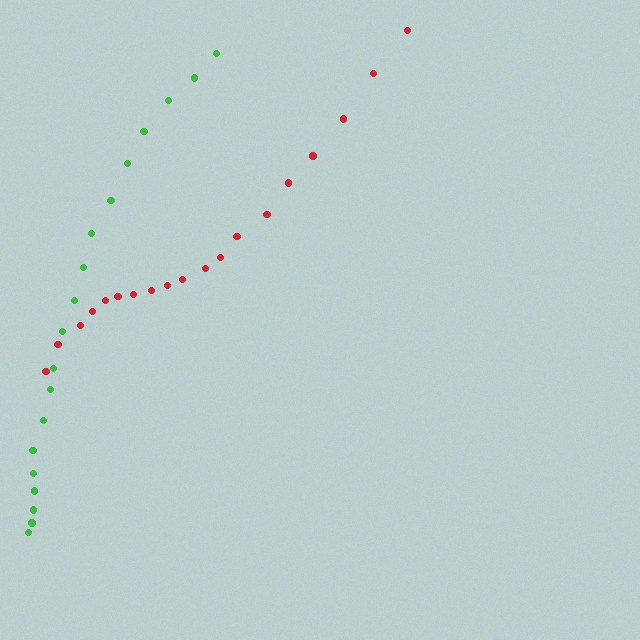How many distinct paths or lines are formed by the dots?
There are 2 distinct paths.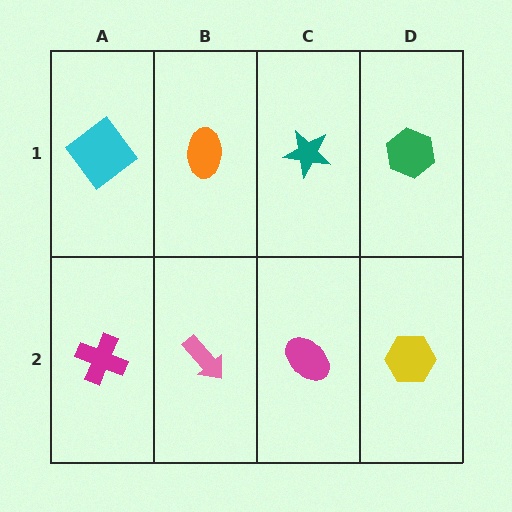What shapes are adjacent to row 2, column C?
A teal star (row 1, column C), a pink arrow (row 2, column B), a yellow hexagon (row 2, column D).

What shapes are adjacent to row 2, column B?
An orange ellipse (row 1, column B), a magenta cross (row 2, column A), a magenta ellipse (row 2, column C).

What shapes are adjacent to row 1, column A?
A magenta cross (row 2, column A), an orange ellipse (row 1, column B).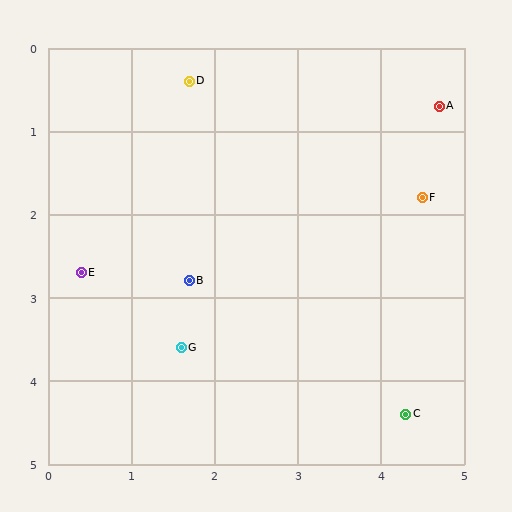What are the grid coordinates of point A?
Point A is at approximately (4.7, 0.7).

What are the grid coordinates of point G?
Point G is at approximately (1.6, 3.6).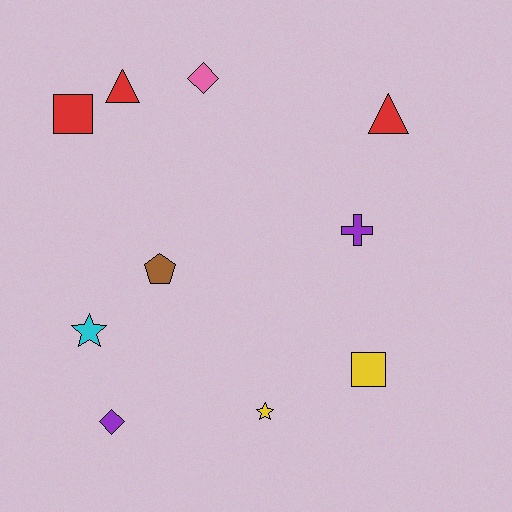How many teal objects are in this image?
There are no teal objects.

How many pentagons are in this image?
There is 1 pentagon.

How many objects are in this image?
There are 10 objects.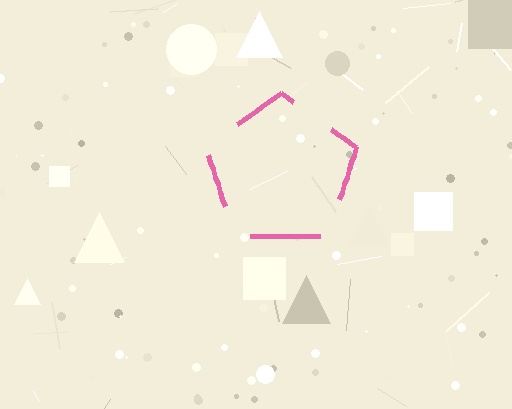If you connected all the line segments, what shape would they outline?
They would outline a pentagon.